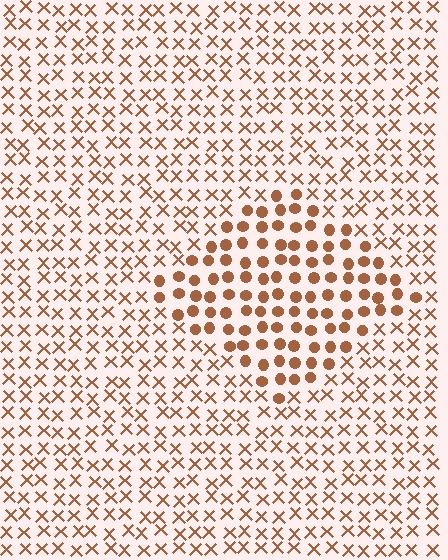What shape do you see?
I see a diamond.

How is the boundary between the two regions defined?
The boundary is defined by a change in element shape: circles inside vs. X marks outside. All elements share the same color and spacing.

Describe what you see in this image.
The image is filled with small brown elements arranged in a uniform grid. A diamond-shaped region contains circles, while the surrounding area contains X marks. The boundary is defined purely by the change in element shape.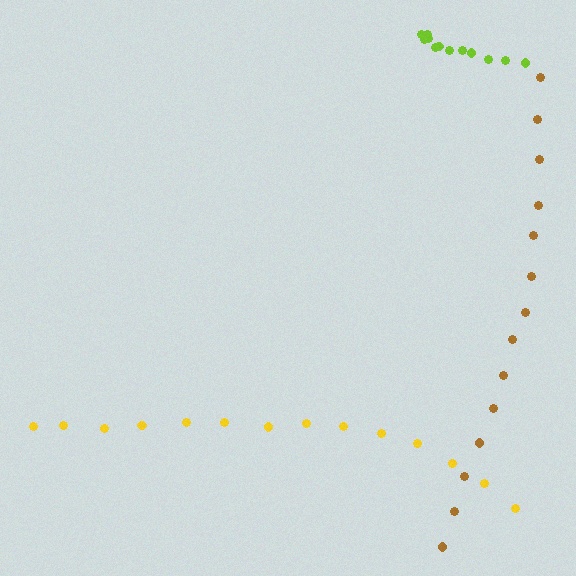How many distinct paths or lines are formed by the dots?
There are 3 distinct paths.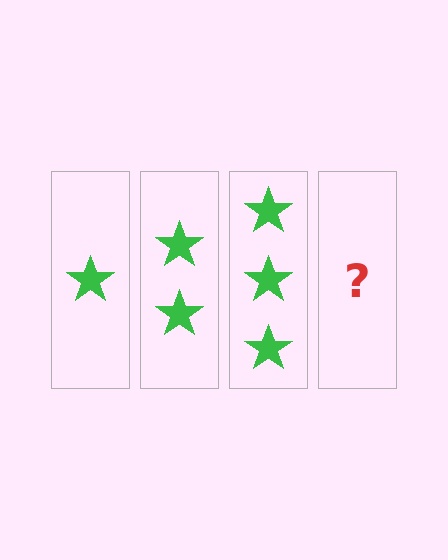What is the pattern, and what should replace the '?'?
The pattern is that each step adds one more star. The '?' should be 4 stars.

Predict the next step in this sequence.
The next step is 4 stars.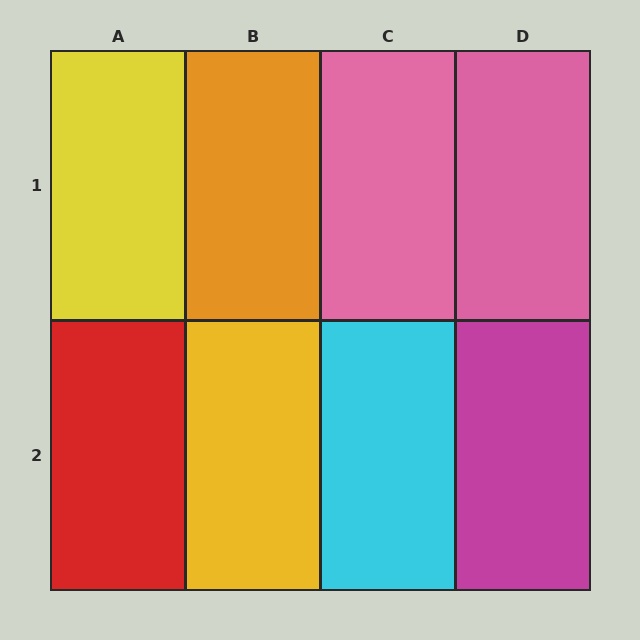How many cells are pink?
2 cells are pink.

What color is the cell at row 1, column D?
Pink.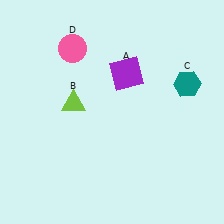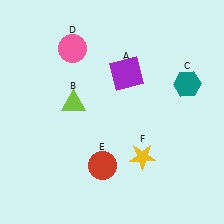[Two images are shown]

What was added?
A red circle (E), a yellow star (F) were added in Image 2.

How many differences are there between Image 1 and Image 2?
There are 2 differences between the two images.